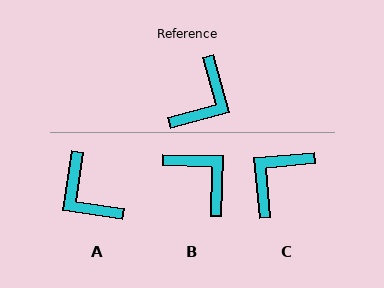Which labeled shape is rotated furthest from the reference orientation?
C, about 170 degrees away.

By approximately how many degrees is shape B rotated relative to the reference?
Approximately 74 degrees counter-clockwise.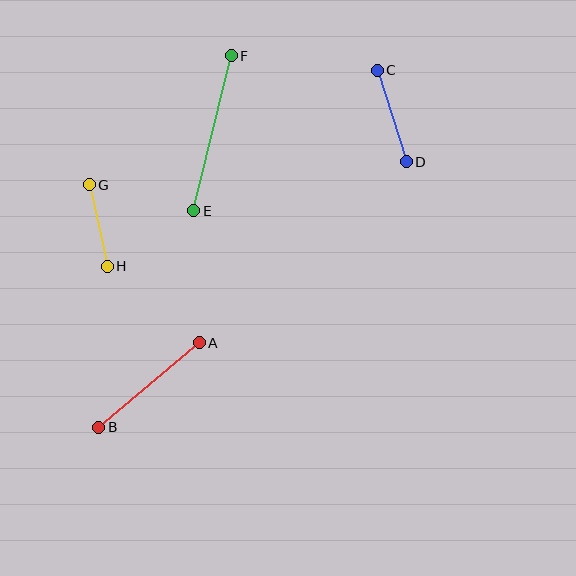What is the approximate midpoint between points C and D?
The midpoint is at approximately (392, 116) pixels.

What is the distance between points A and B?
The distance is approximately 131 pixels.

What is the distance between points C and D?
The distance is approximately 96 pixels.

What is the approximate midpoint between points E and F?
The midpoint is at approximately (213, 133) pixels.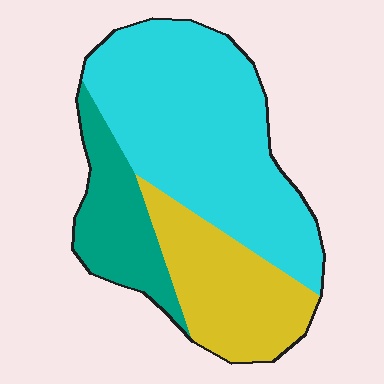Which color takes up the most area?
Cyan, at roughly 55%.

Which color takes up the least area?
Teal, at roughly 20%.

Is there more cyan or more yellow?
Cyan.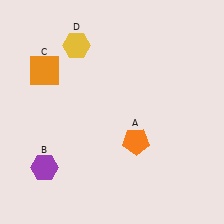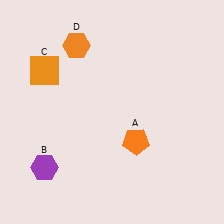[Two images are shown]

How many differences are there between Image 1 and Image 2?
There is 1 difference between the two images.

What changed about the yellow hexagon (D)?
In Image 1, D is yellow. In Image 2, it changed to orange.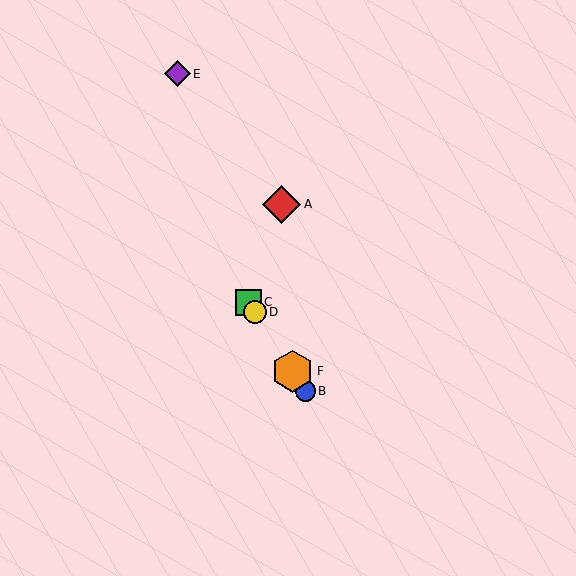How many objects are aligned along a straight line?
4 objects (B, C, D, F) are aligned along a straight line.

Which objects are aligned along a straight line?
Objects B, C, D, F are aligned along a straight line.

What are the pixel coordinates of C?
Object C is at (249, 302).